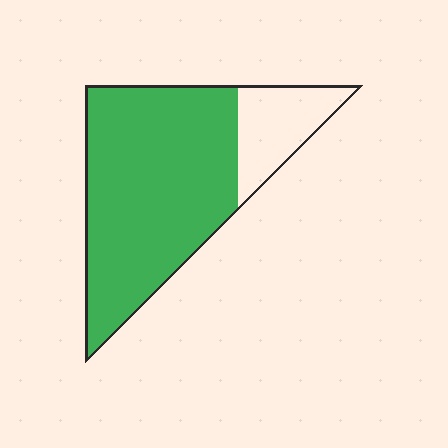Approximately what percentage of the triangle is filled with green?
Approximately 80%.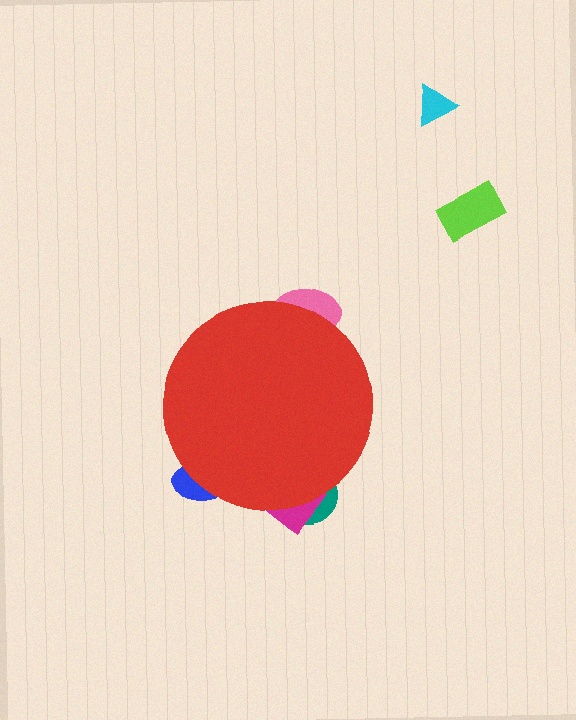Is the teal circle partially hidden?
Yes, the teal circle is partially hidden behind the red circle.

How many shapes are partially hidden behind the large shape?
4 shapes are partially hidden.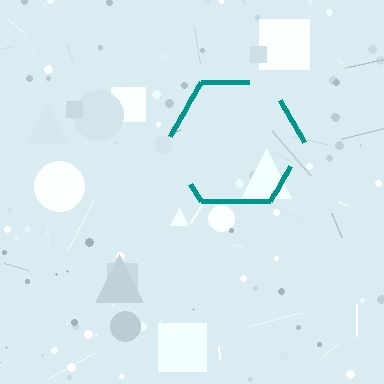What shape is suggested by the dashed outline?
The dashed outline suggests a hexagon.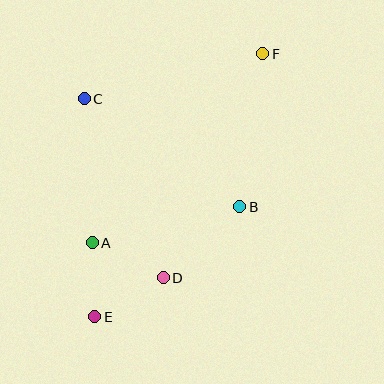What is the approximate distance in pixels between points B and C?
The distance between B and C is approximately 189 pixels.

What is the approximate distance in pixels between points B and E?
The distance between B and E is approximately 182 pixels.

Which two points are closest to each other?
Points A and E are closest to each other.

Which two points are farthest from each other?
Points E and F are farthest from each other.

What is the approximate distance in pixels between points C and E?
The distance between C and E is approximately 218 pixels.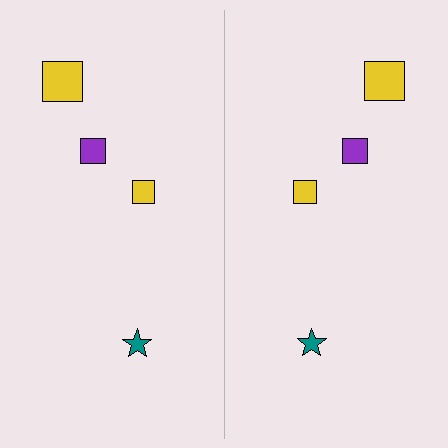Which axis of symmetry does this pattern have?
The pattern has a vertical axis of symmetry running through the center of the image.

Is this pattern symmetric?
Yes, this pattern has bilateral (reflection) symmetry.